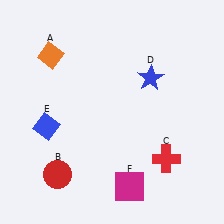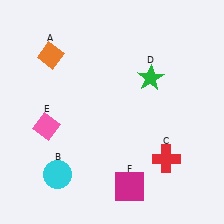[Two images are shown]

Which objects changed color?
B changed from red to cyan. D changed from blue to green. E changed from blue to pink.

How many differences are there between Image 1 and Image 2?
There are 3 differences between the two images.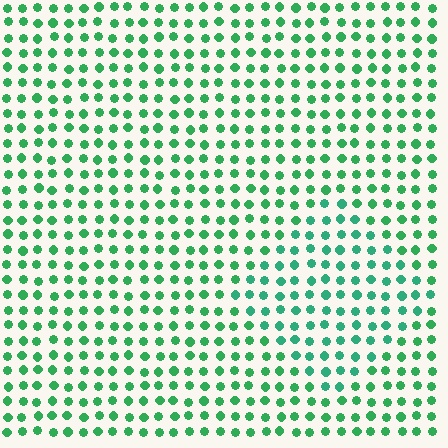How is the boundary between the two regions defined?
The boundary is defined purely by a slight shift in hue (about 18 degrees). Spacing, size, and orientation are identical on both sides.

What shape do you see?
I see a diamond.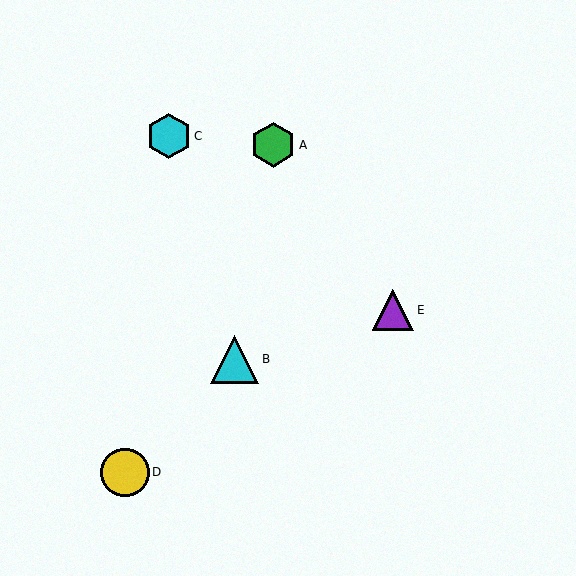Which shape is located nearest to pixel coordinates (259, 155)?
The green hexagon (labeled A) at (273, 145) is nearest to that location.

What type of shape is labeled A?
Shape A is a green hexagon.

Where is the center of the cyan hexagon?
The center of the cyan hexagon is at (169, 136).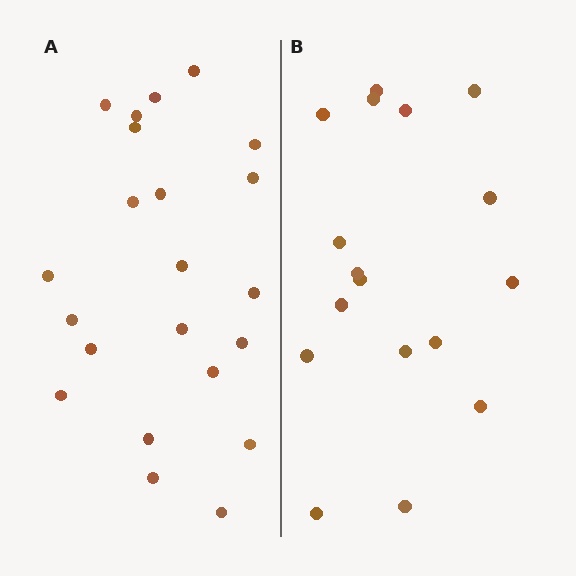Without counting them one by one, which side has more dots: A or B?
Region A (the left region) has more dots.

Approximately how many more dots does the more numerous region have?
Region A has about 5 more dots than region B.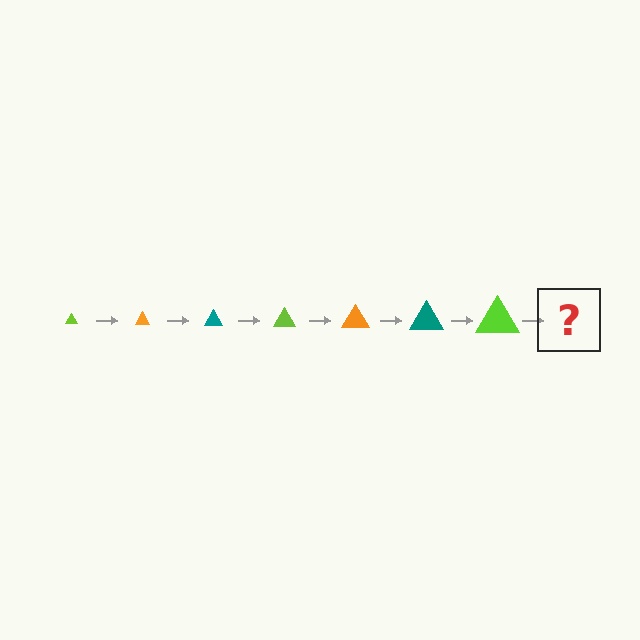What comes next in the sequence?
The next element should be an orange triangle, larger than the previous one.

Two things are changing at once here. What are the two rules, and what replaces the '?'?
The two rules are that the triangle grows larger each step and the color cycles through lime, orange, and teal. The '?' should be an orange triangle, larger than the previous one.